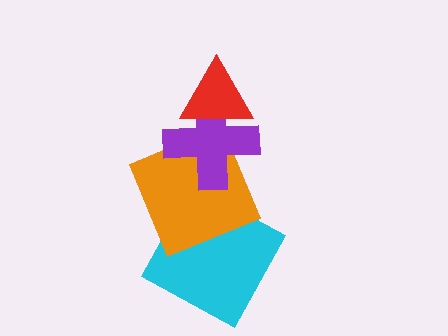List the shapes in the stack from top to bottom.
From top to bottom: the red triangle, the purple cross, the orange square, the cyan square.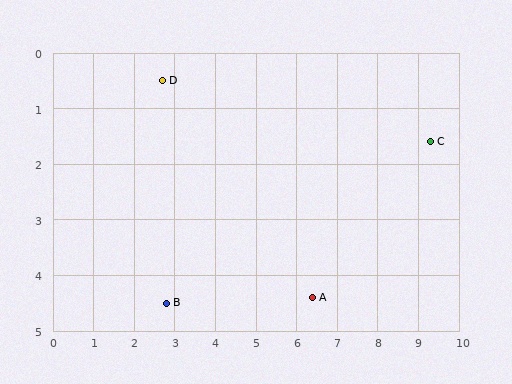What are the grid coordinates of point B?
Point B is at approximately (2.8, 4.5).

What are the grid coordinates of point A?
Point A is at approximately (6.4, 4.4).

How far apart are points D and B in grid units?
Points D and B are about 4.0 grid units apart.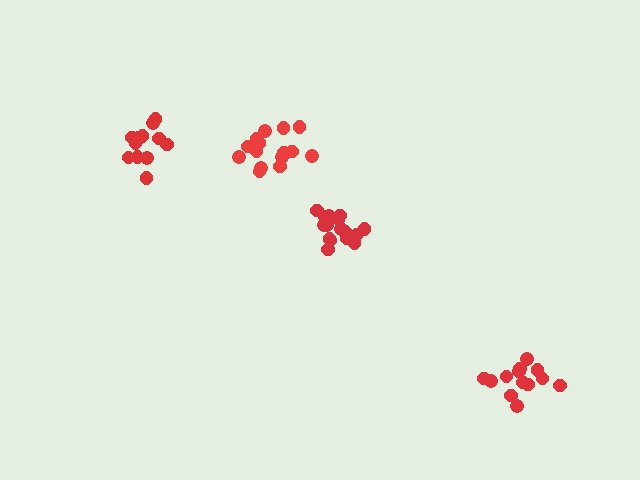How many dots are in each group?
Group 1: 17 dots, Group 2: 13 dots, Group 3: 15 dots, Group 4: 13 dots (58 total).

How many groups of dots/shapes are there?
There are 4 groups.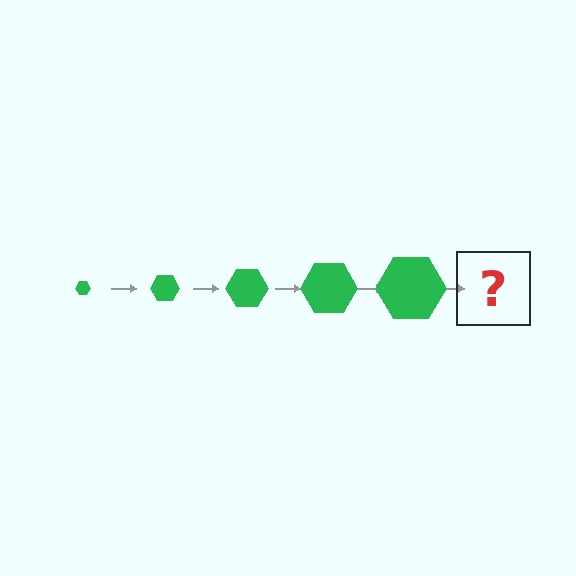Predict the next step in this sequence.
The next step is a green hexagon, larger than the previous one.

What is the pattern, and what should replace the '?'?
The pattern is that the hexagon gets progressively larger each step. The '?' should be a green hexagon, larger than the previous one.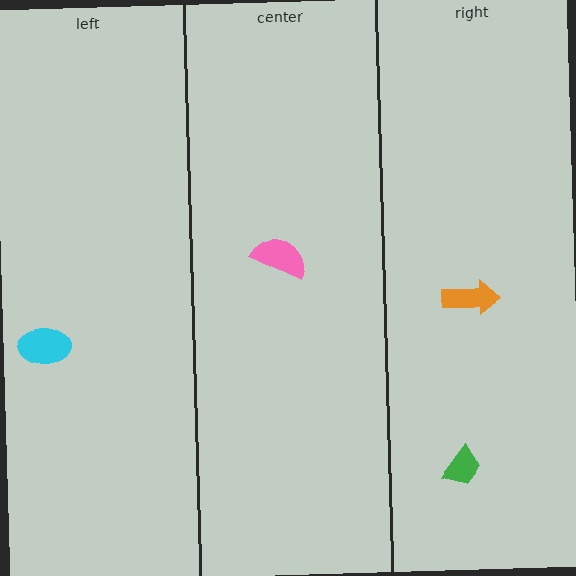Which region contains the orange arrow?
The right region.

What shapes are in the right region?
The orange arrow, the green trapezoid.